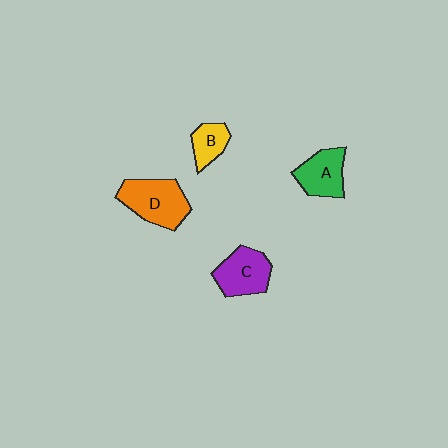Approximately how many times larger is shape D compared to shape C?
Approximately 1.2 times.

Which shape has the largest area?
Shape D (orange).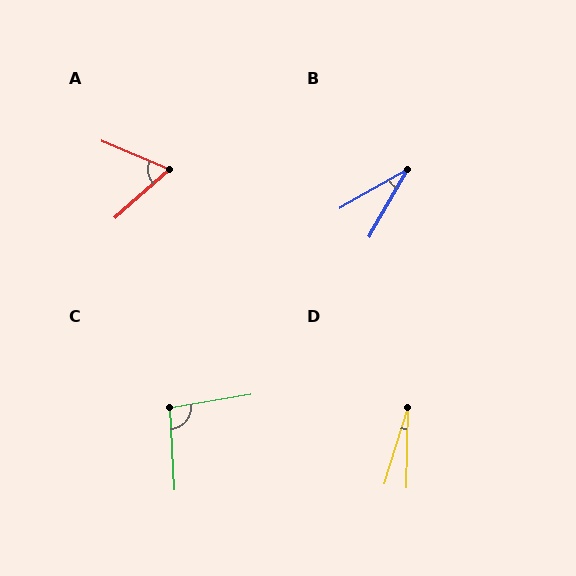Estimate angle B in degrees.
Approximately 30 degrees.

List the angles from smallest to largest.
D (16°), B (30°), A (65°), C (97°).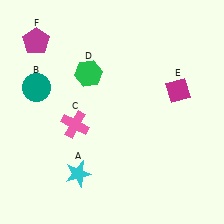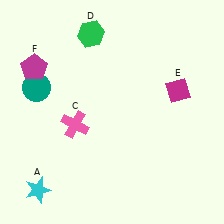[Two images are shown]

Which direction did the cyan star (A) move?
The cyan star (A) moved left.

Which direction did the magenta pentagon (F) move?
The magenta pentagon (F) moved down.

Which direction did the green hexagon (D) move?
The green hexagon (D) moved up.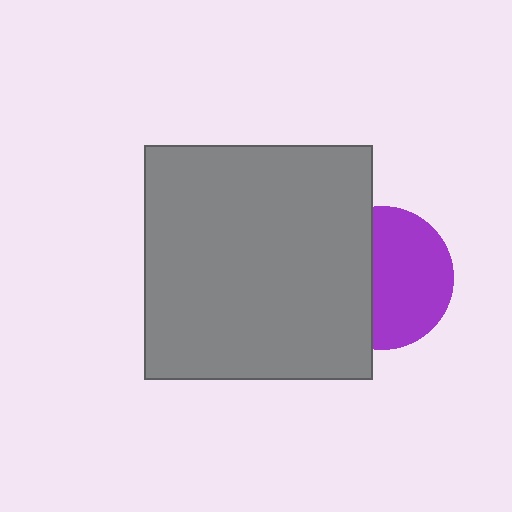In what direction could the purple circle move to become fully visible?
The purple circle could move right. That would shift it out from behind the gray rectangle entirely.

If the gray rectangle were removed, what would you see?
You would see the complete purple circle.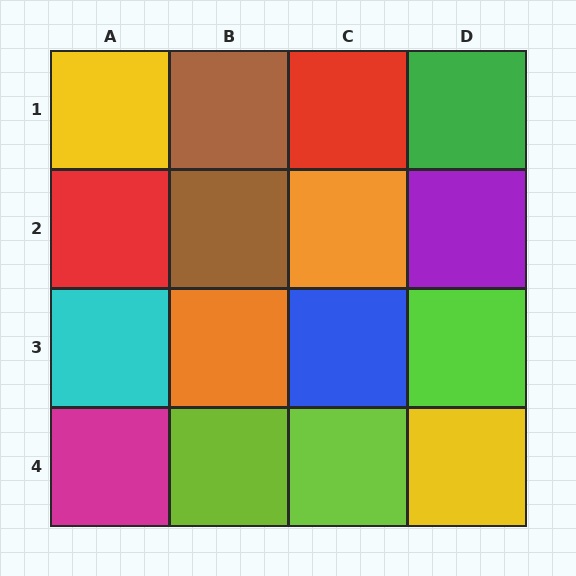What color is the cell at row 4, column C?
Lime.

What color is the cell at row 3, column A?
Cyan.